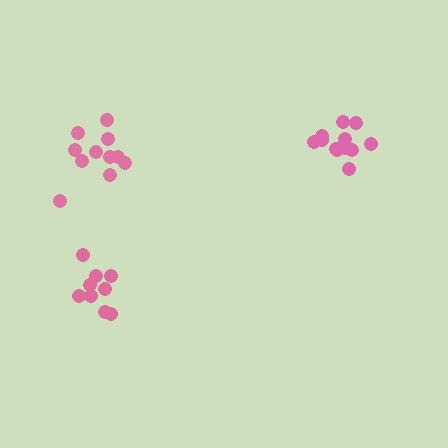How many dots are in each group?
Group 1: 9 dots, Group 2: 13 dots, Group 3: 11 dots (33 total).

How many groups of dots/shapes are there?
There are 3 groups.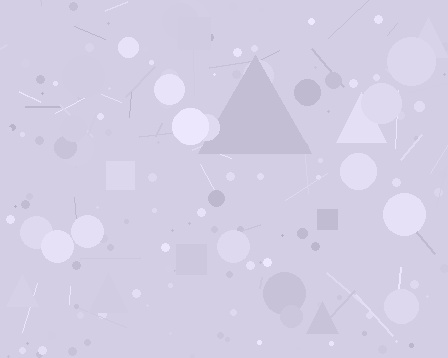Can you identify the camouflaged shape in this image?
The camouflaged shape is a triangle.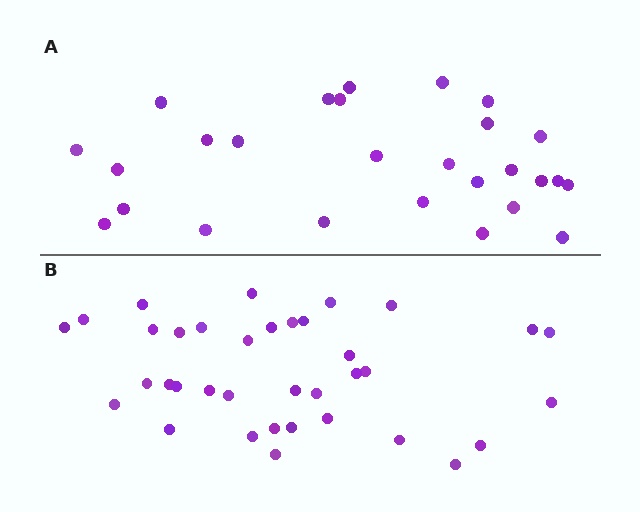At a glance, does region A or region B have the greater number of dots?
Region B (the bottom region) has more dots.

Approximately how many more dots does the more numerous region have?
Region B has roughly 8 or so more dots than region A.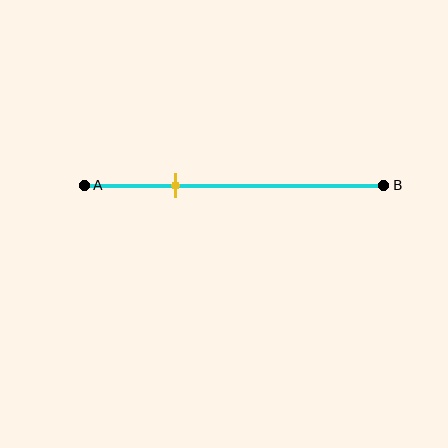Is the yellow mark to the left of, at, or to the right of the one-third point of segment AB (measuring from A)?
The yellow mark is approximately at the one-third point of segment AB.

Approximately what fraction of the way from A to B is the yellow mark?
The yellow mark is approximately 30% of the way from A to B.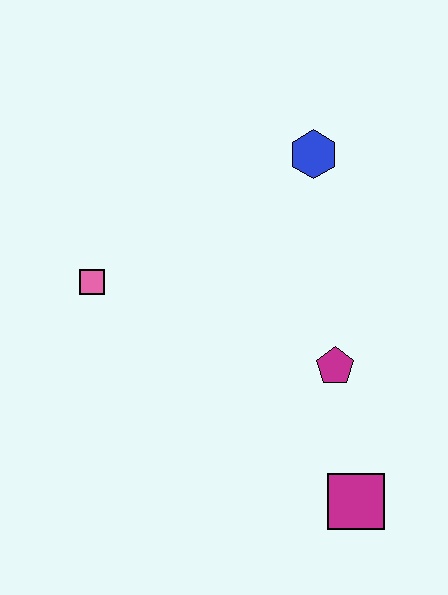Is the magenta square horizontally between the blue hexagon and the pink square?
No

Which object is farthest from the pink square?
The magenta square is farthest from the pink square.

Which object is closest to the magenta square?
The magenta pentagon is closest to the magenta square.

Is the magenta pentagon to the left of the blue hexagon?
No